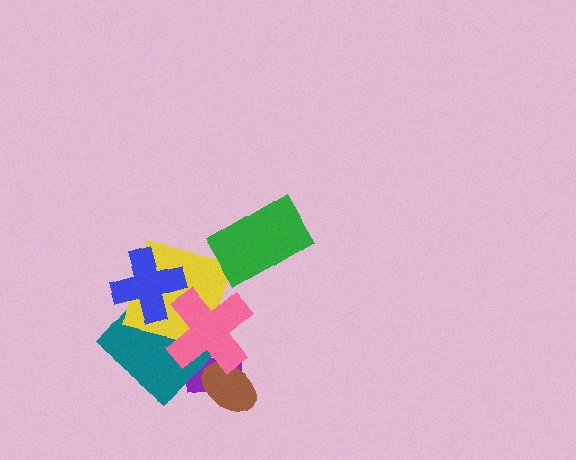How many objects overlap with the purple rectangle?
3 objects overlap with the purple rectangle.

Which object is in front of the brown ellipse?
The pink cross is in front of the brown ellipse.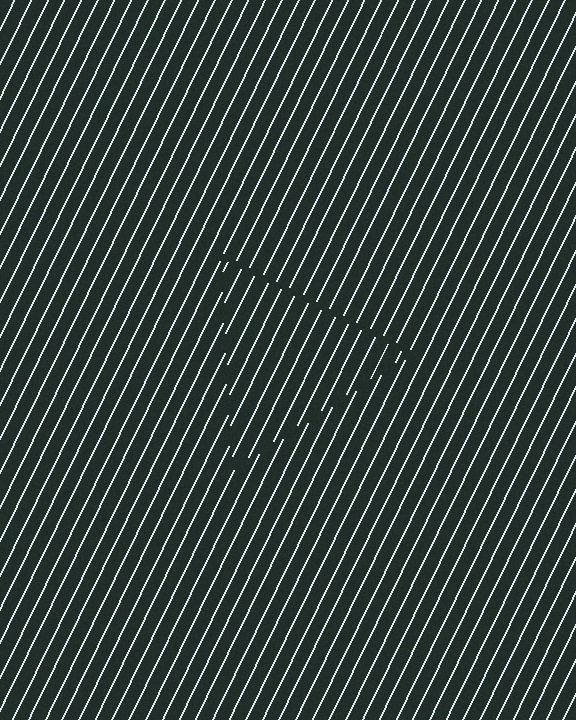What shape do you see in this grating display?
An illusory triangle. The interior of the shape contains the same grating, shifted by half a period — the contour is defined by the phase discontinuity where line-ends from the inner and outer gratings abut.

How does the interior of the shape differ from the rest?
The interior of the shape contains the same grating, shifted by half a period — the contour is defined by the phase discontinuity where line-ends from the inner and outer gratings abut.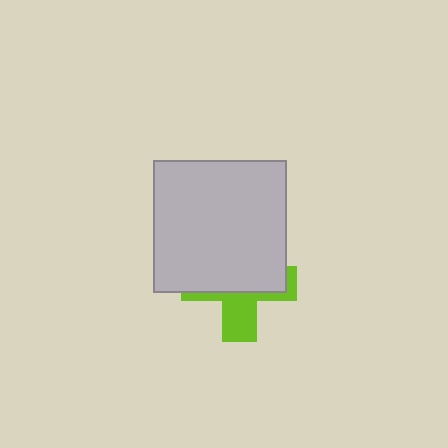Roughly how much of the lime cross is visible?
A small part of it is visible (roughly 38%).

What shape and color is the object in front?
The object in front is a light gray rectangle.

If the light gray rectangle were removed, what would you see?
You would see the complete lime cross.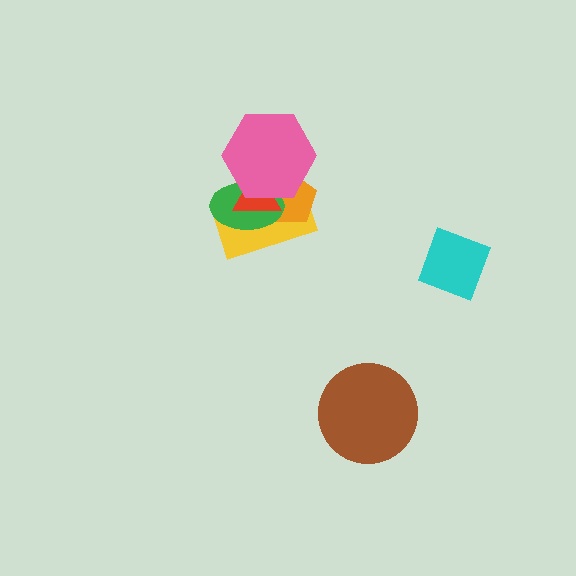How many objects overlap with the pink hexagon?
4 objects overlap with the pink hexagon.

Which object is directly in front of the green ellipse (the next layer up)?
The red triangle is directly in front of the green ellipse.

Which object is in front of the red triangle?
The pink hexagon is in front of the red triangle.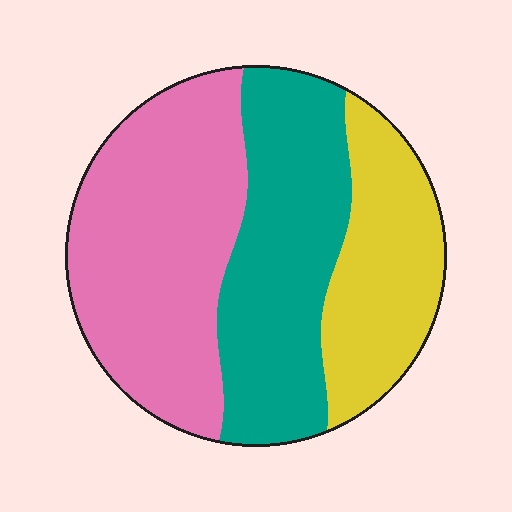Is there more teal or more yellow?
Teal.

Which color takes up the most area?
Pink, at roughly 40%.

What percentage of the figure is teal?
Teal covers roughly 35% of the figure.